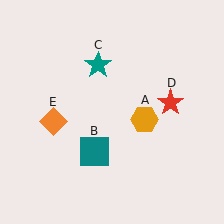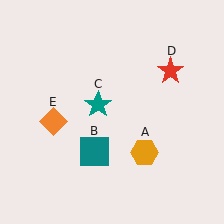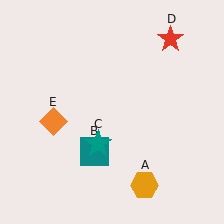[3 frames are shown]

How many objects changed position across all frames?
3 objects changed position: orange hexagon (object A), teal star (object C), red star (object D).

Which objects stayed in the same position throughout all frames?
Teal square (object B) and orange diamond (object E) remained stationary.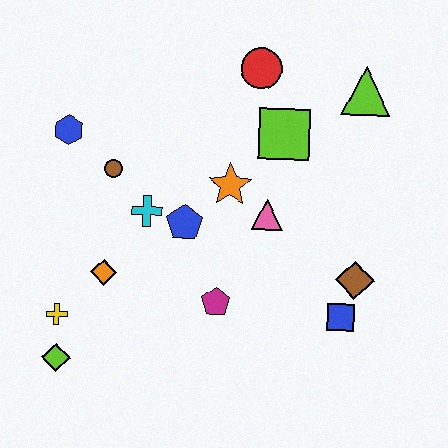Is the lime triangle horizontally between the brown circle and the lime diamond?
No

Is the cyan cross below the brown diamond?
No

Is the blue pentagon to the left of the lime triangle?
Yes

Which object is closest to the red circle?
The lime square is closest to the red circle.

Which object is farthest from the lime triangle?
The lime diamond is farthest from the lime triangle.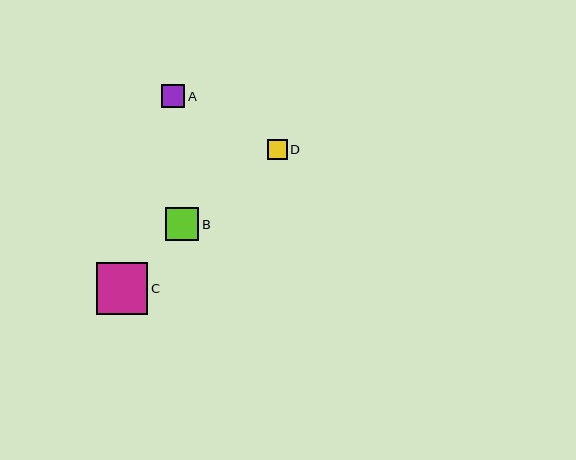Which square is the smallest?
Square D is the smallest with a size of approximately 20 pixels.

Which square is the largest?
Square C is the largest with a size of approximately 51 pixels.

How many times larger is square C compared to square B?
Square C is approximately 1.5 times the size of square B.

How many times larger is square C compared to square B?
Square C is approximately 1.5 times the size of square B.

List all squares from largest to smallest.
From largest to smallest: C, B, A, D.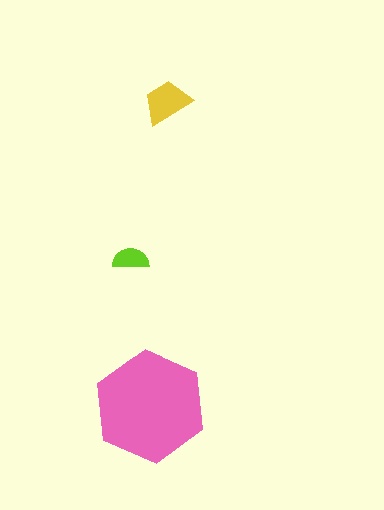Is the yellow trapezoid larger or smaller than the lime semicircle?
Larger.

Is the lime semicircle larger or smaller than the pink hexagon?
Smaller.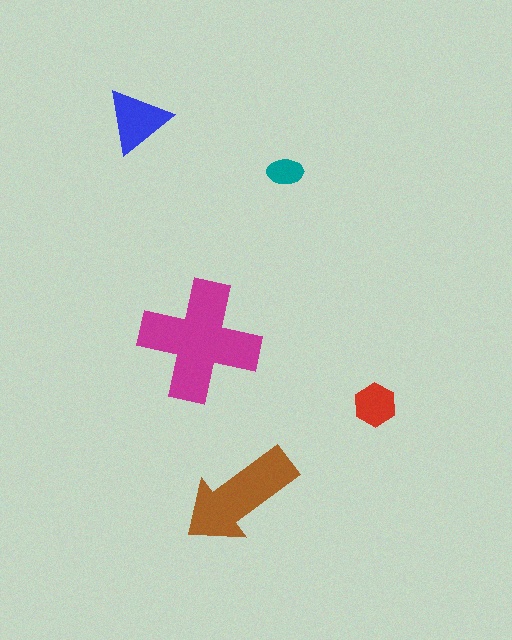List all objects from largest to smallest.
The magenta cross, the brown arrow, the blue triangle, the red hexagon, the teal ellipse.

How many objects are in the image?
There are 5 objects in the image.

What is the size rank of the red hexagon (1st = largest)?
4th.